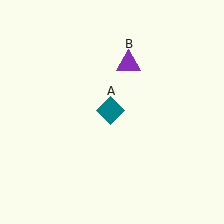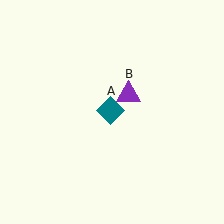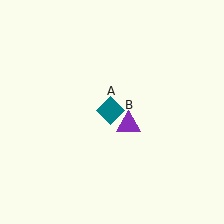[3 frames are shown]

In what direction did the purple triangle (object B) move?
The purple triangle (object B) moved down.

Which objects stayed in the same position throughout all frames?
Teal diamond (object A) remained stationary.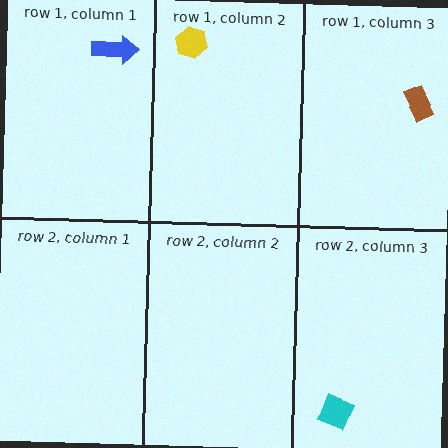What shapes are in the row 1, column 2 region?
The yellow hexagon.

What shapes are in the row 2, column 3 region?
The cyan diamond.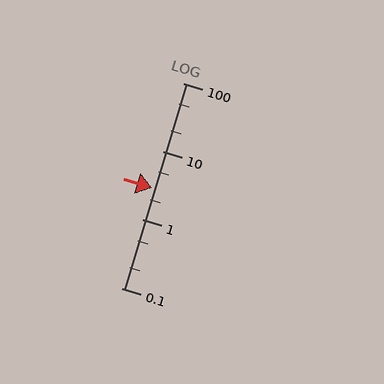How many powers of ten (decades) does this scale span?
The scale spans 3 decades, from 0.1 to 100.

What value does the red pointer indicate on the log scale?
The pointer indicates approximately 2.9.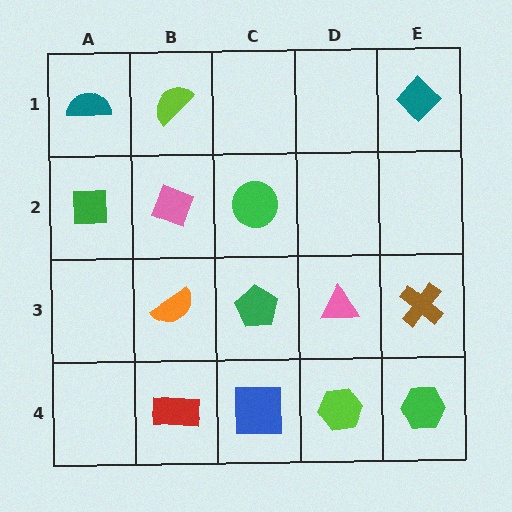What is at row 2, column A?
A green square.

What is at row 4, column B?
A red rectangle.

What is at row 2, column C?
A green circle.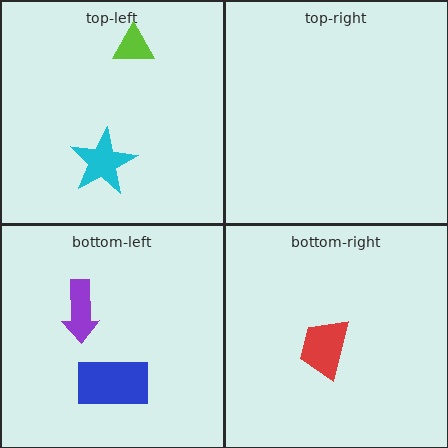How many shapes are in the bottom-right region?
1.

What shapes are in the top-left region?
The lime triangle, the cyan star.